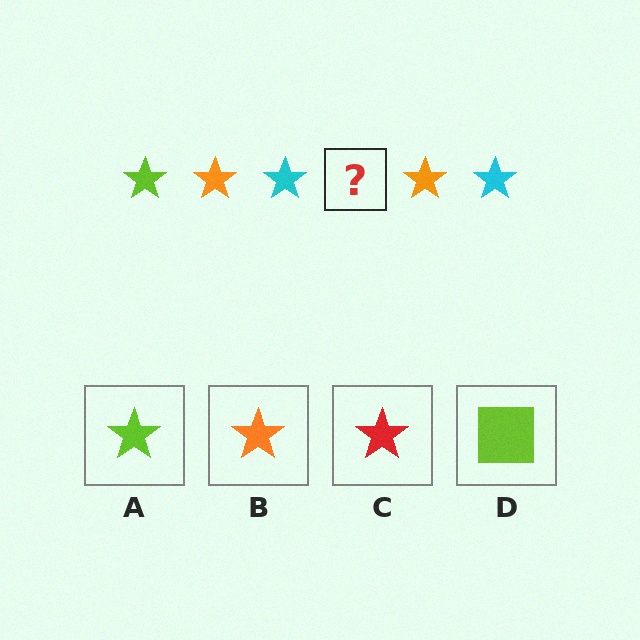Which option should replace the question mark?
Option A.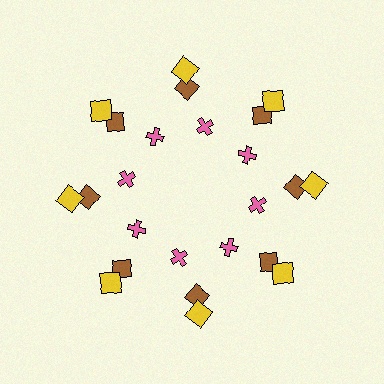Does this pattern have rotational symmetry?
Yes, this pattern has 8-fold rotational symmetry. It looks the same after rotating 45 degrees around the center.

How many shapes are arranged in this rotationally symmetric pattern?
There are 24 shapes, arranged in 8 groups of 3.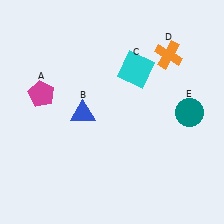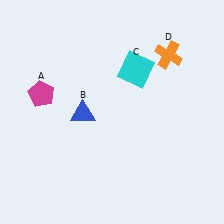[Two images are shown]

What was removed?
The teal circle (E) was removed in Image 2.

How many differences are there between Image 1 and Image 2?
There is 1 difference between the two images.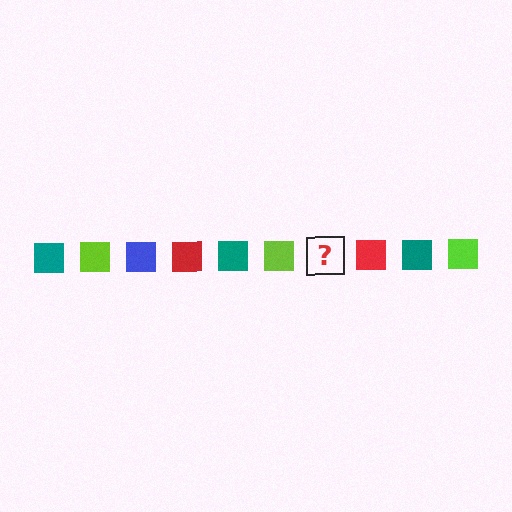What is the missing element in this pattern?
The missing element is a blue square.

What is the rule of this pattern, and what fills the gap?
The rule is that the pattern cycles through teal, lime, blue, red squares. The gap should be filled with a blue square.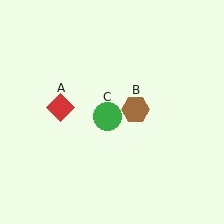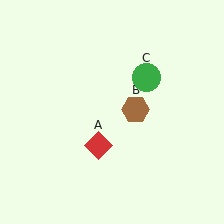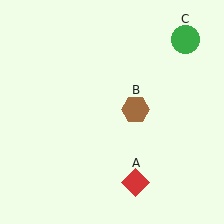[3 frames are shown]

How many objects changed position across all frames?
2 objects changed position: red diamond (object A), green circle (object C).